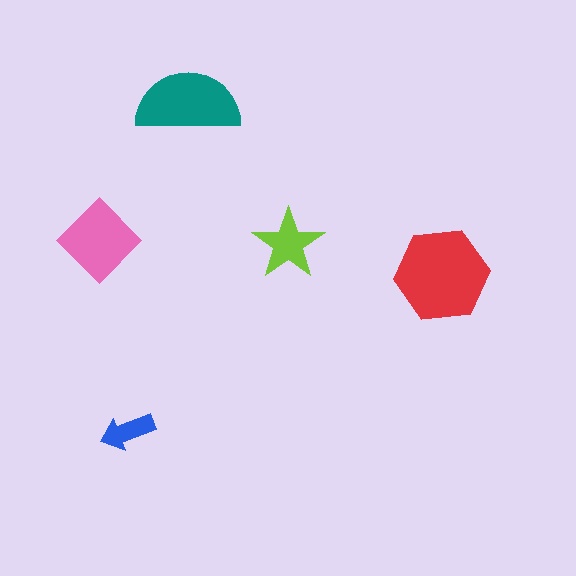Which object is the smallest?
The blue arrow.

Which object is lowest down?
The blue arrow is bottommost.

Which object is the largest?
The red hexagon.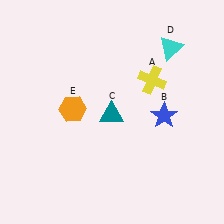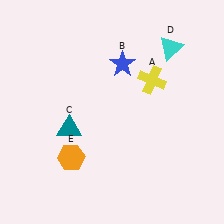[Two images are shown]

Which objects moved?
The objects that moved are: the blue star (B), the teal triangle (C), the orange hexagon (E).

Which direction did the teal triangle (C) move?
The teal triangle (C) moved left.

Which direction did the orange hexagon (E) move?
The orange hexagon (E) moved down.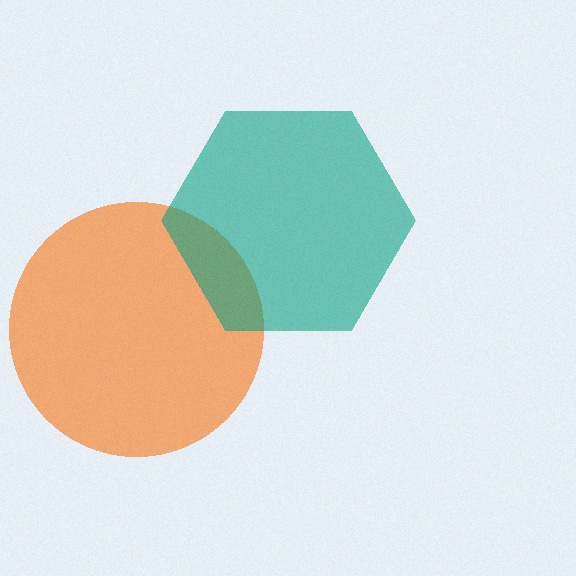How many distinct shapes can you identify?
There are 2 distinct shapes: an orange circle, a teal hexagon.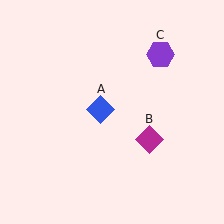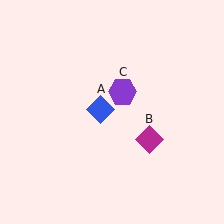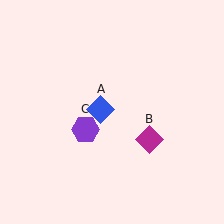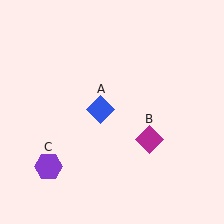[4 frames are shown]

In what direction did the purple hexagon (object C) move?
The purple hexagon (object C) moved down and to the left.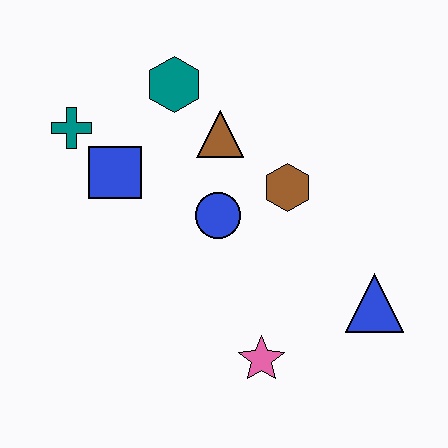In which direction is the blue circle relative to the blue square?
The blue circle is to the right of the blue square.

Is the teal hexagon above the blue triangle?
Yes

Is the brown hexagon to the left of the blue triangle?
Yes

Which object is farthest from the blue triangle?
The teal cross is farthest from the blue triangle.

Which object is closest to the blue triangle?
The pink star is closest to the blue triangle.